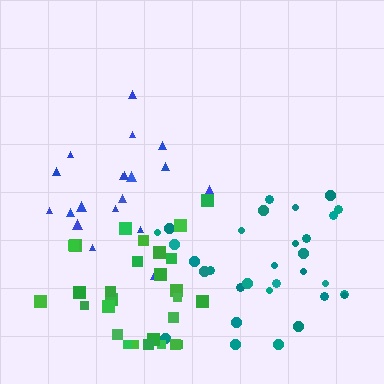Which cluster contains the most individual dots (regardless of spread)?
Teal (31).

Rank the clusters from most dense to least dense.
green, teal, blue.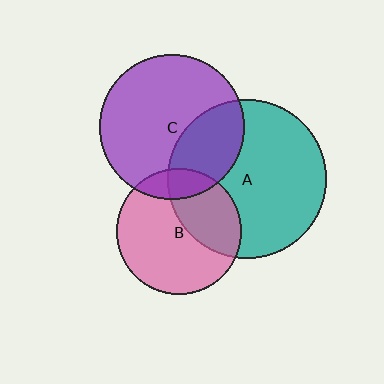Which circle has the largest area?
Circle A (teal).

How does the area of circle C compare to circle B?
Approximately 1.3 times.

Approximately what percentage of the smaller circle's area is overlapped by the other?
Approximately 35%.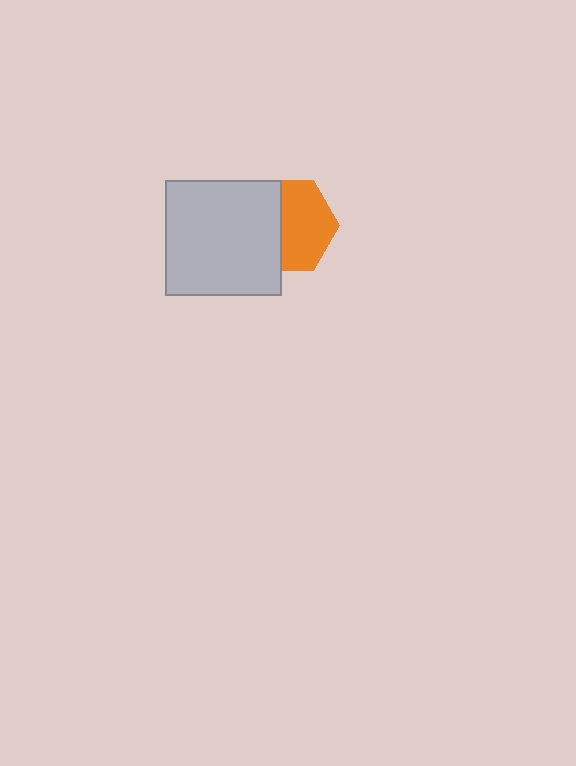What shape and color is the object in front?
The object in front is a light gray square.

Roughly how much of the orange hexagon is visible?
About half of it is visible (roughly 58%).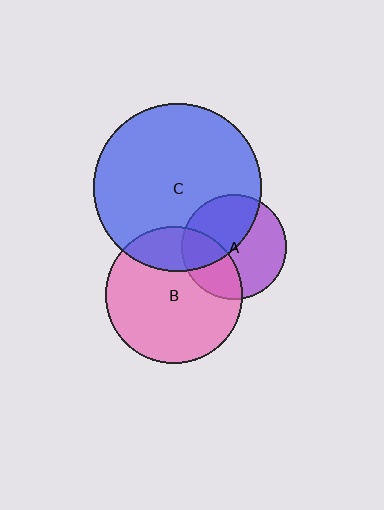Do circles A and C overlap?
Yes.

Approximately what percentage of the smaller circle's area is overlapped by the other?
Approximately 45%.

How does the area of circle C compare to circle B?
Approximately 1.5 times.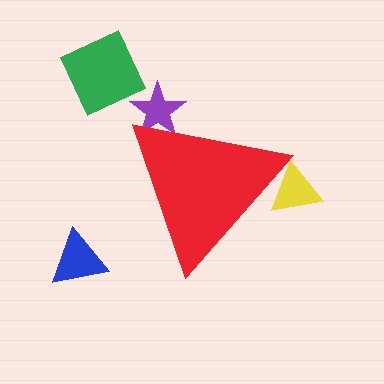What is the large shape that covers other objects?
A red triangle.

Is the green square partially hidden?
No, the green square is fully visible.